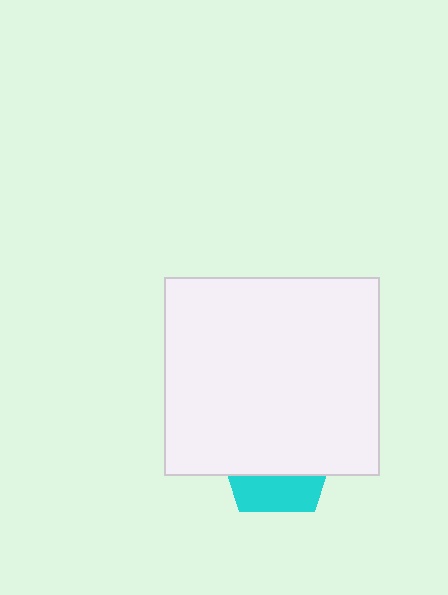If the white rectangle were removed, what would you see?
You would see the complete cyan pentagon.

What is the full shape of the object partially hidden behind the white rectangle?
The partially hidden object is a cyan pentagon.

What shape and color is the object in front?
The object in front is a white rectangle.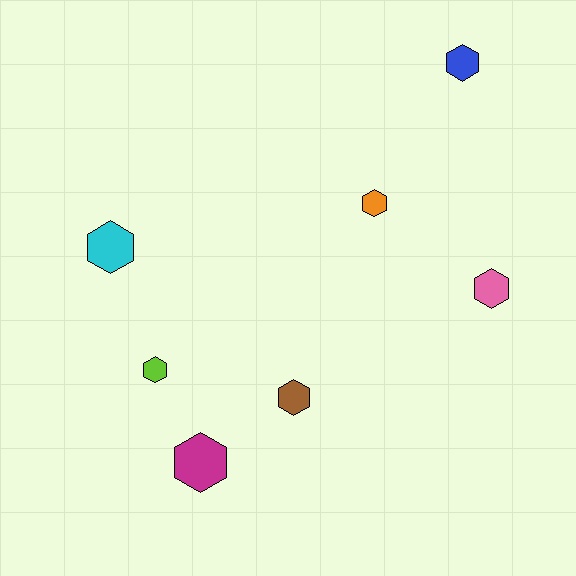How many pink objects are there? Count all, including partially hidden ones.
There is 1 pink object.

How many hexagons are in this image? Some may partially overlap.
There are 7 hexagons.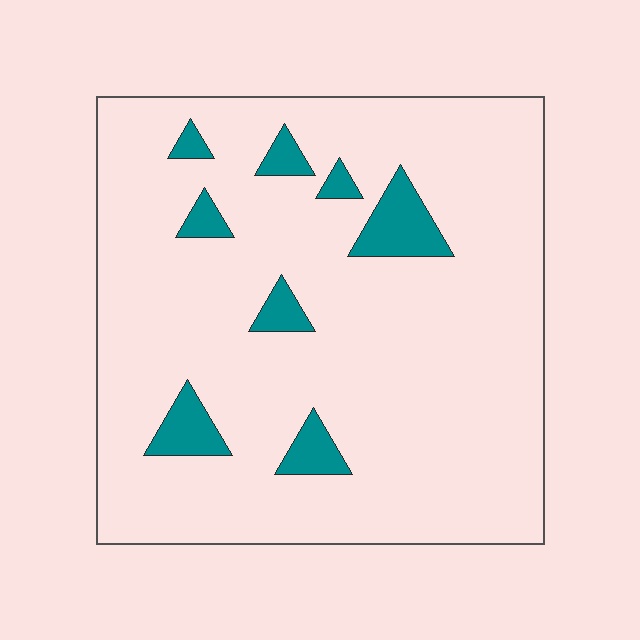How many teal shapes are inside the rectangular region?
8.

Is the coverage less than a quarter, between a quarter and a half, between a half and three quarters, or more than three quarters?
Less than a quarter.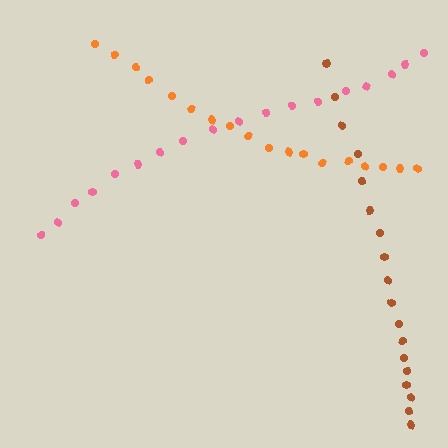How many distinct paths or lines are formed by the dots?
There are 3 distinct paths.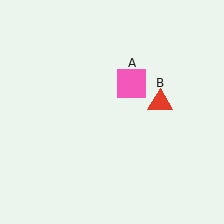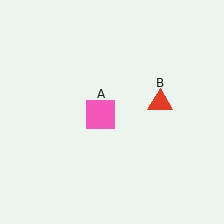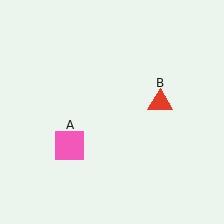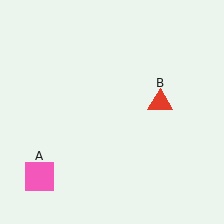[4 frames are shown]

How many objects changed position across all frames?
1 object changed position: pink square (object A).